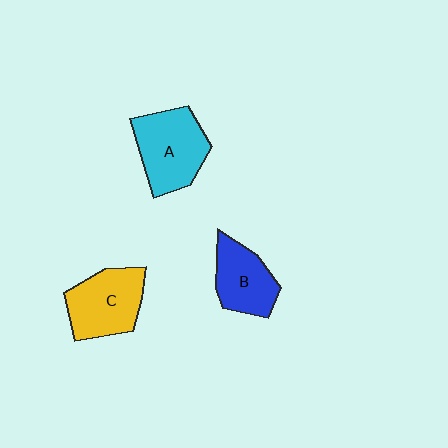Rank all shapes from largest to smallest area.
From largest to smallest: A (cyan), C (yellow), B (blue).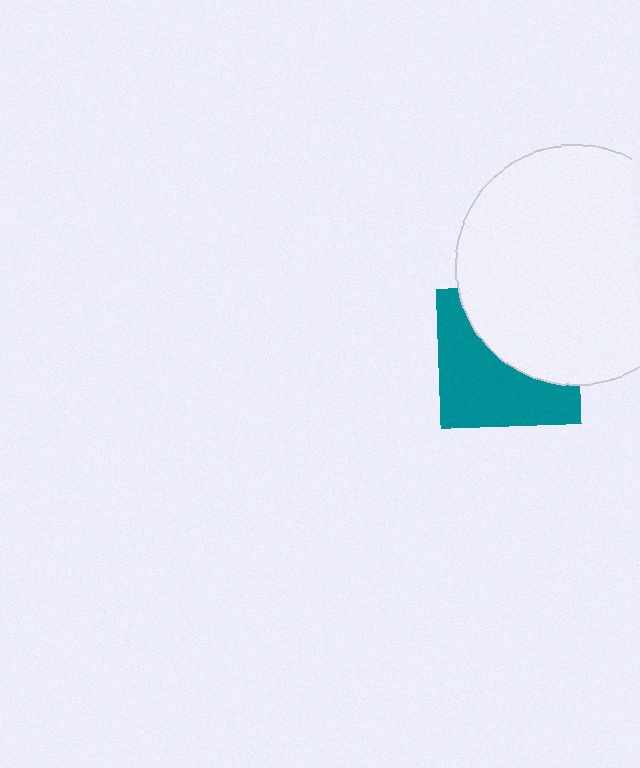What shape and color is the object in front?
The object in front is a white circle.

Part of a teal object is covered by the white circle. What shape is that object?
It is a square.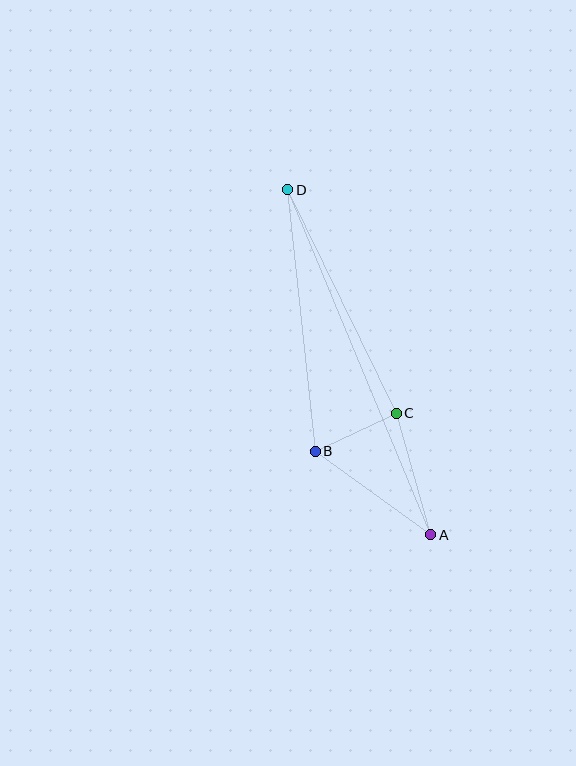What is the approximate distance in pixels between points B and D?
The distance between B and D is approximately 263 pixels.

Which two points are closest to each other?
Points B and C are closest to each other.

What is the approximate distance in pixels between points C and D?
The distance between C and D is approximately 248 pixels.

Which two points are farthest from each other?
Points A and D are farthest from each other.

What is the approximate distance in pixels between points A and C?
The distance between A and C is approximately 126 pixels.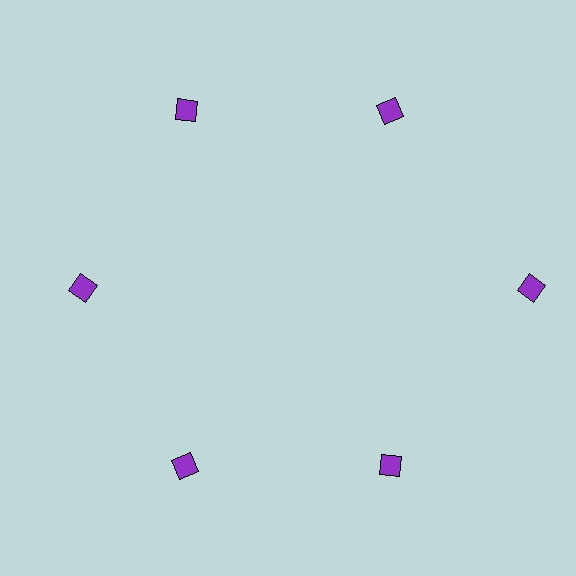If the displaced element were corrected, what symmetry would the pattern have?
It would have 6-fold rotational symmetry — the pattern would map onto itself every 60 degrees.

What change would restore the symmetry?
The symmetry would be restored by moving it inward, back onto the ring so that all 6 diamonds sit at equal angles and equal distance from the center.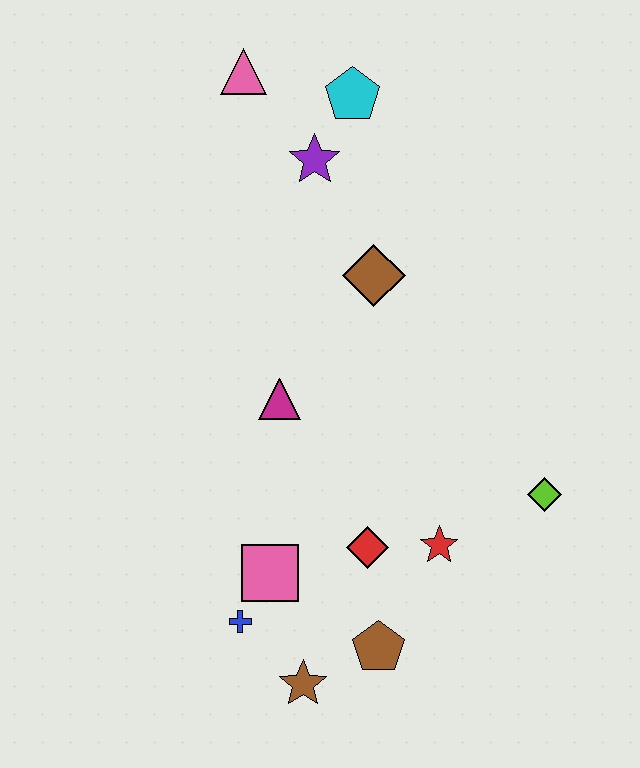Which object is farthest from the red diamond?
The pink triangle is farthest from the red diamond.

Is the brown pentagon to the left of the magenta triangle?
No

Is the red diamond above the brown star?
Yes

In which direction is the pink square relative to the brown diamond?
The pink square is below the brown diamond.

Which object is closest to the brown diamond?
The purple star is closest to the brown diamond.